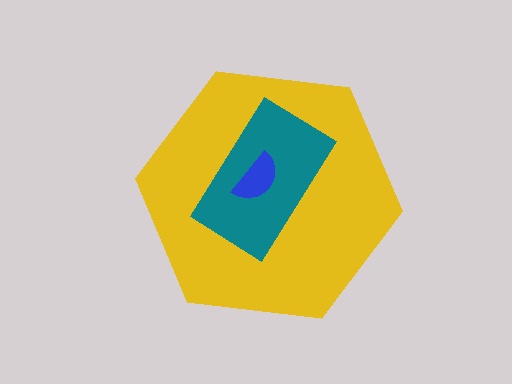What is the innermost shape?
The blue semicircle.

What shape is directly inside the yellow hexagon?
The teal rectangle.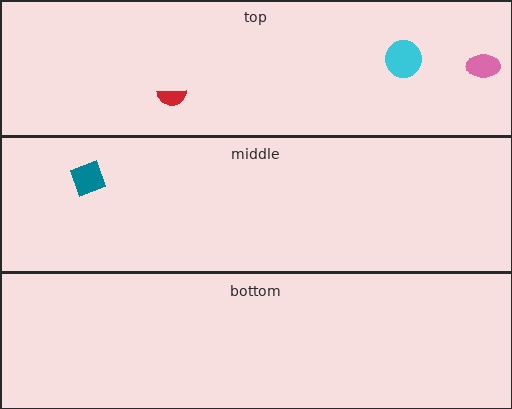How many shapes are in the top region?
3.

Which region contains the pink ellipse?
The top region.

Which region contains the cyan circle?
The top region.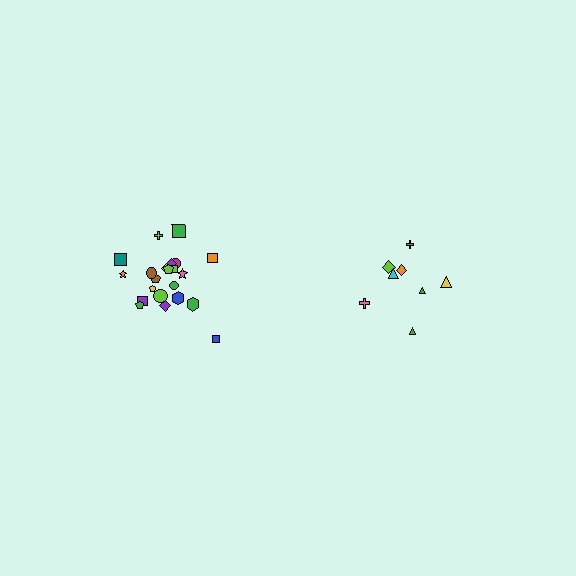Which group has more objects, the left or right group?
The left group.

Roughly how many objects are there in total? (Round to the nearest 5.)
Roughly 30 objects in total.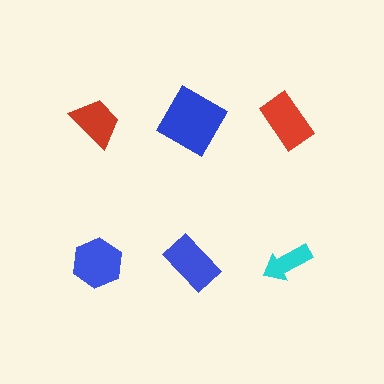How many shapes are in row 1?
3 shapes.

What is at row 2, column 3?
A cyan arrow.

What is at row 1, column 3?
A red rectangle.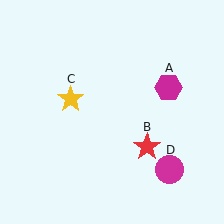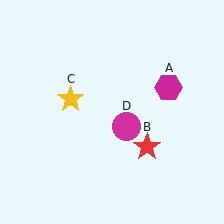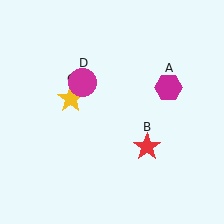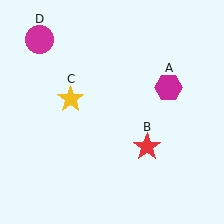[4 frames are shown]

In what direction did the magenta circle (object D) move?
The magenta circle (object D) moved up and to the left.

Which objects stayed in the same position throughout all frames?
Magenta hexagon (object A) and red star (object B) and yellow star (object C) remained stationary.